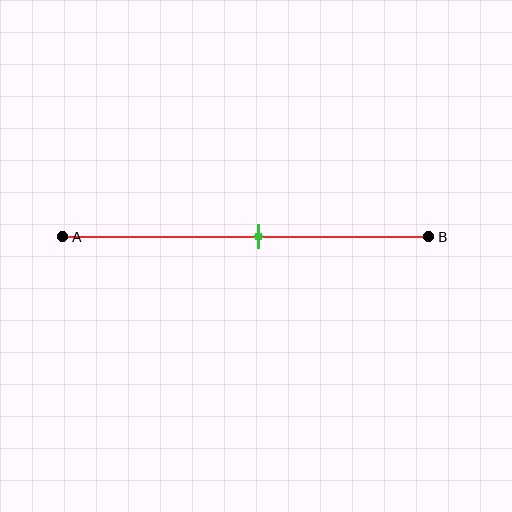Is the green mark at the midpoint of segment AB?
No, the mark is at about 55% from A, not at the 50% midpoint.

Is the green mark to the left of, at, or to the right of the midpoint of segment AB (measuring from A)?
The green mark is to the right of the midpoint of segment AB.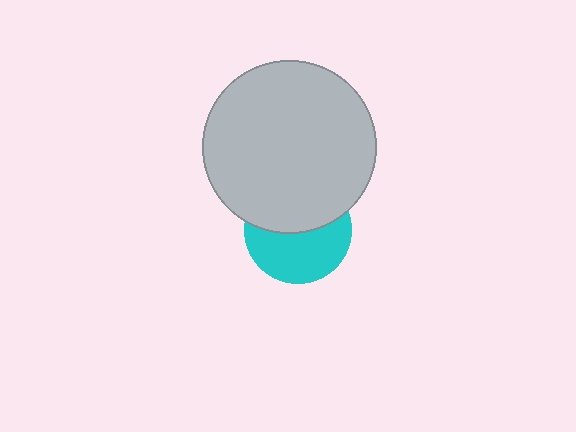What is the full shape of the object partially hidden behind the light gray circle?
The partially hidden object is a cyan circle.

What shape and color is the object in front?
The object in front is a light gray circle.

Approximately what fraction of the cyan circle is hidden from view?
Roughly 47% of the cyan circle is hidden behind the light gray circle.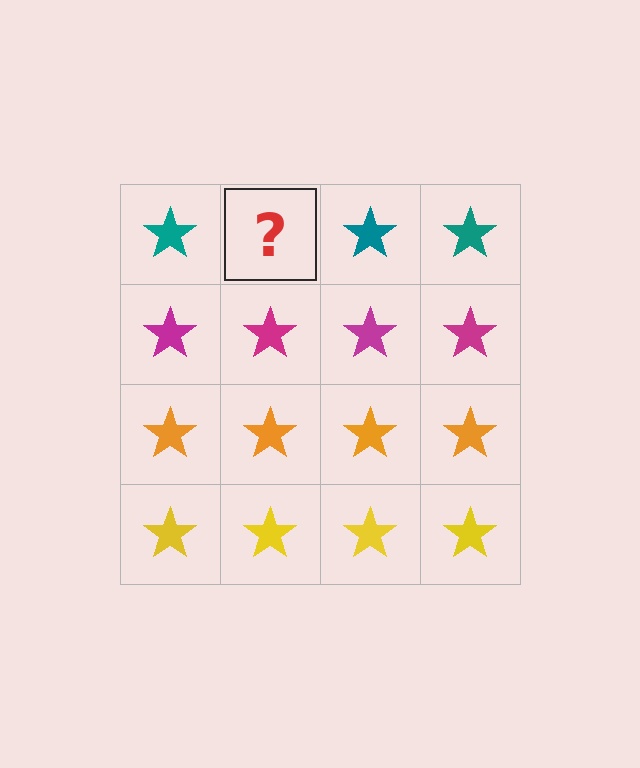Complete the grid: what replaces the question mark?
The question mark should be replaced with a teal star.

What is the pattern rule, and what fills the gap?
The rule is that each row has a consistent color. The gap should be filled with a teal star.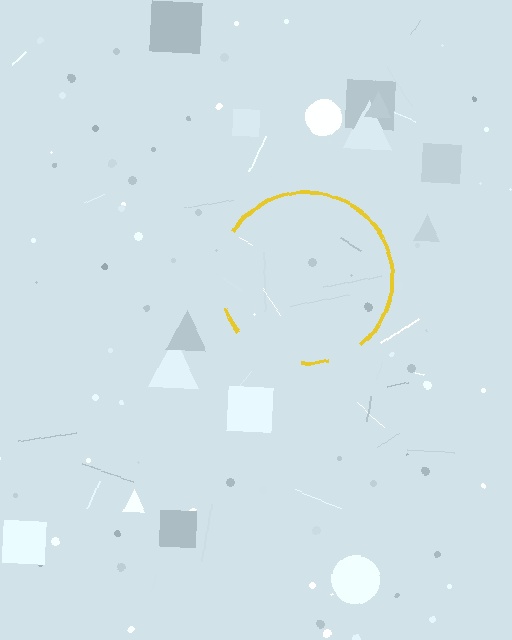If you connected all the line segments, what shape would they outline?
They would outline a circle.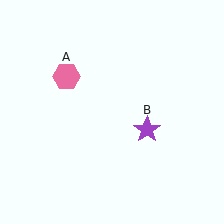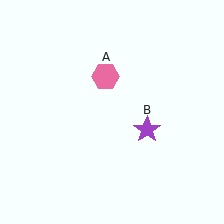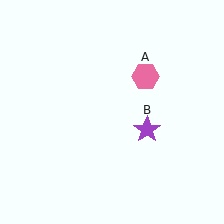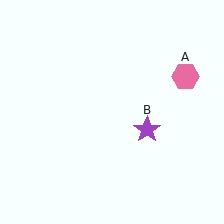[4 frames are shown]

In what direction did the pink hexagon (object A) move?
The pink hexagon (object A) moved right.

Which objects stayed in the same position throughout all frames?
Purple star (object B) remained stationary.